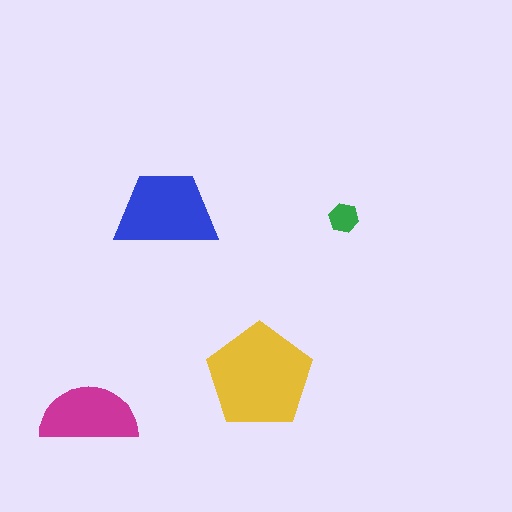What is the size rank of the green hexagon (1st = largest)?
4th.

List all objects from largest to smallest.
The yellow pentagon, the blue trapezoid, the magenta semicircle, the green hexagon.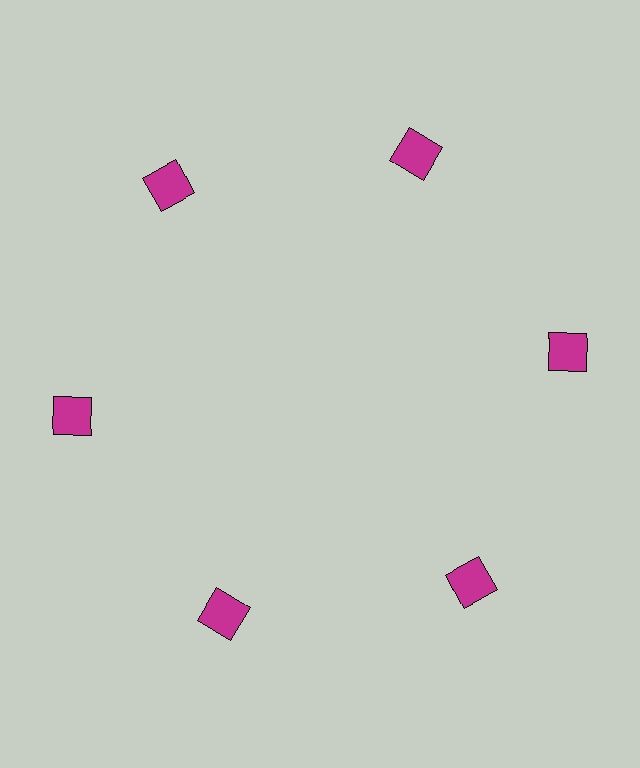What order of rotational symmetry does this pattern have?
This pattern has 6-fold rotational symmetry.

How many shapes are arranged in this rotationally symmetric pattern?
There are 6 shapes, arranged in 6 groups of 1.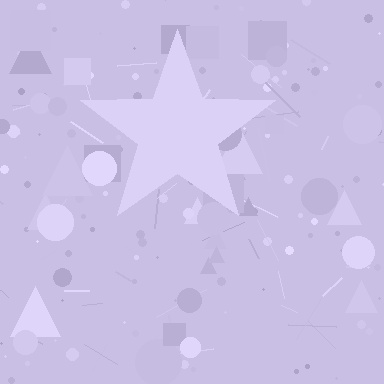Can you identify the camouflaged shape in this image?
The camouflaged shape is a star.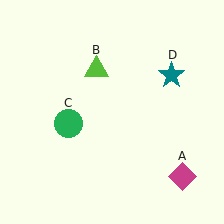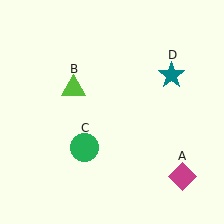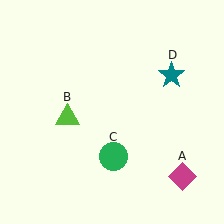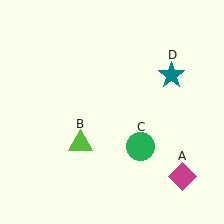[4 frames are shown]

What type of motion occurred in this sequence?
The lime triangle (object B), green circle (object C) rotated counterclockwise around the center of the scene.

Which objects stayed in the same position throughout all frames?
Magenta diamond (object A) and teal star (object D) remained stationary.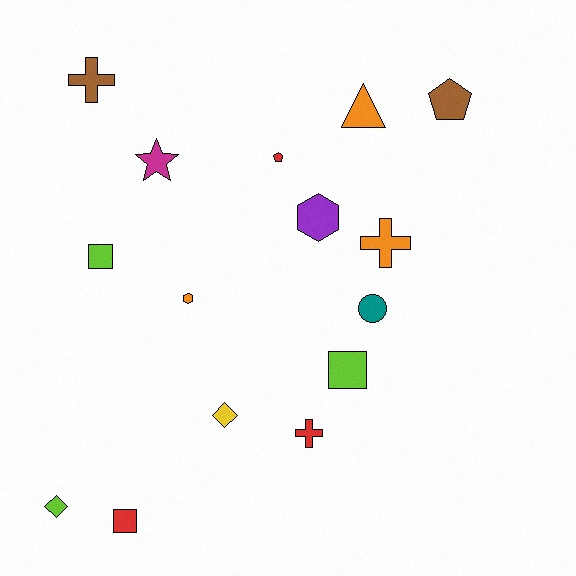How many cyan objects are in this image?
There are no cyan objects.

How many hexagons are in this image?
There are 2 hexagons.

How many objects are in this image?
There are 15 objects.